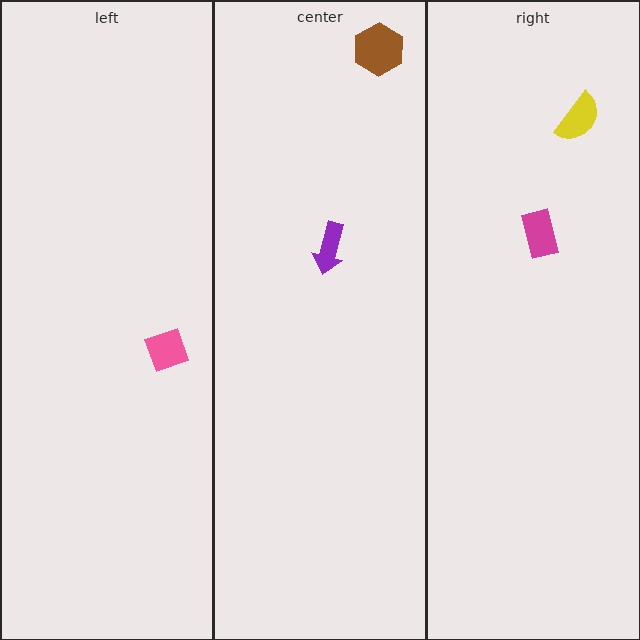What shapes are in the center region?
The brown hexagon, the purple arrow.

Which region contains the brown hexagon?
The center region.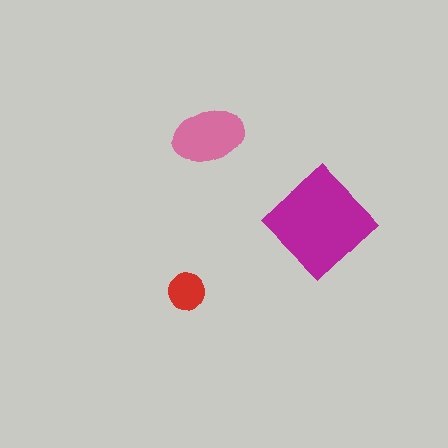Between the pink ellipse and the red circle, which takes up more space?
The pink ellipse.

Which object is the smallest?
The red circle.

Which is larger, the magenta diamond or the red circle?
The magenta diamond.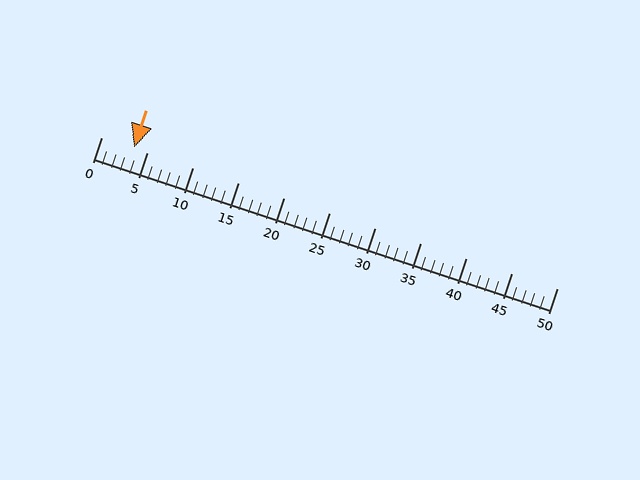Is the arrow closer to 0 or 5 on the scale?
The arrow is closer to 5.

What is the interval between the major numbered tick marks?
The major tick marks are spaced 5 units apart.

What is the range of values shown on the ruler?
The ruler shows values from 0 to 50.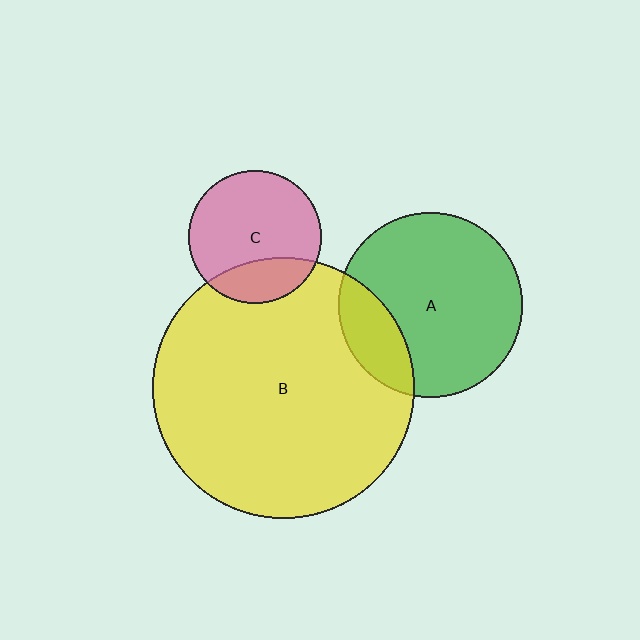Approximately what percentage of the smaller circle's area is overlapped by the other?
Approximately 20%.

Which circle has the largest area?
Circle B (yellow).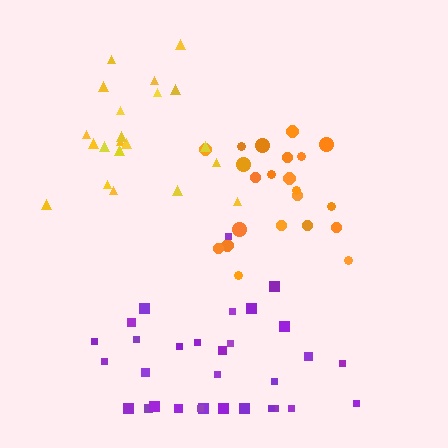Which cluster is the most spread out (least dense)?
Yellow.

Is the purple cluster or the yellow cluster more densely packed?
Purple.